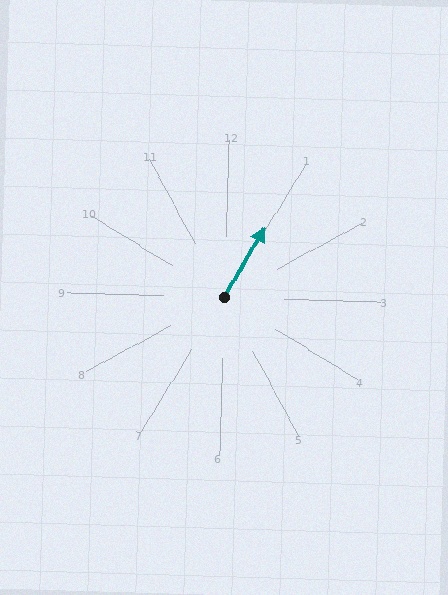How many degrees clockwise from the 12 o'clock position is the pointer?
Approximately 28 degrees.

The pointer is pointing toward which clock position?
Roughly 1 o'clock.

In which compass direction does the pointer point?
Northeast.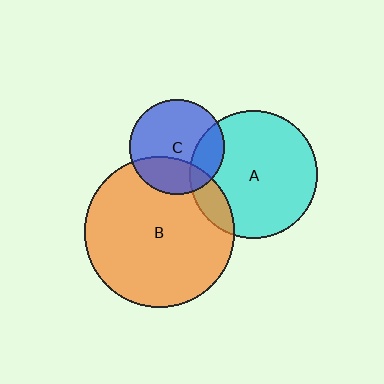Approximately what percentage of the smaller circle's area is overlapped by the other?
Approximately 30%.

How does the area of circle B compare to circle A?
Approximately 1.4 times.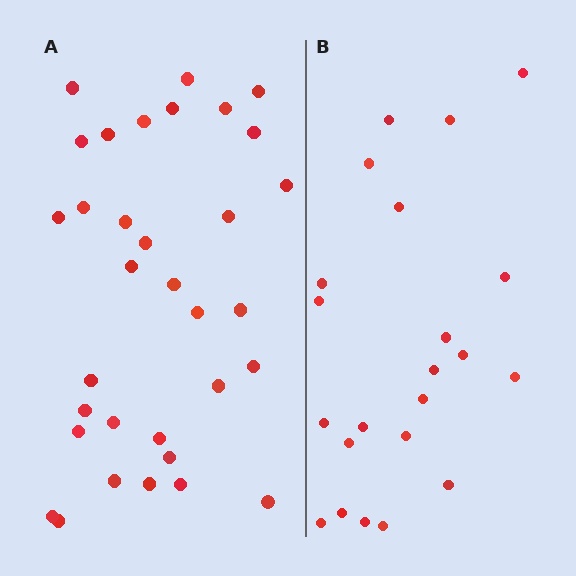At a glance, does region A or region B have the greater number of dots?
Region A (the left region) has more dots.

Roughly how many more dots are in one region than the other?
Region A has roughly 12 or so more dots than region B.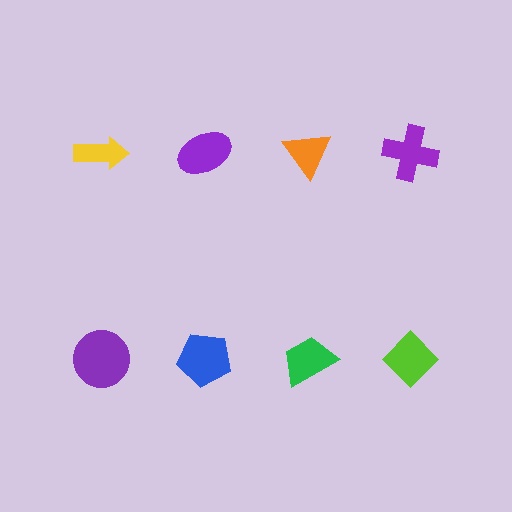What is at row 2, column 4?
A lime diamond.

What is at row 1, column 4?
A purple cross.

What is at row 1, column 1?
A yellow arrow.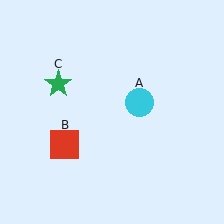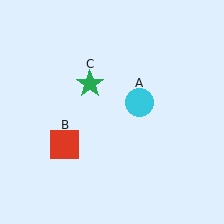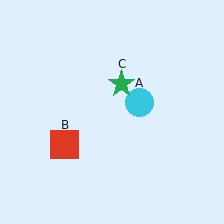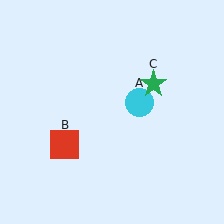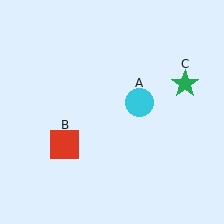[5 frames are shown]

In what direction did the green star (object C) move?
The green star (object C) moved right.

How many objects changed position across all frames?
1 object changed position: green star (object C).